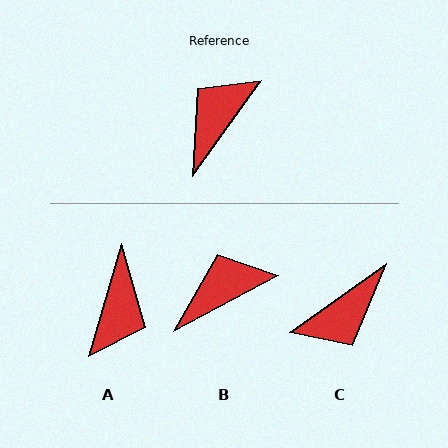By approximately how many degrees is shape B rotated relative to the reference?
Approximately 26 degrees clockwise.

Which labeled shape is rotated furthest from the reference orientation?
C, about 161 degrees away.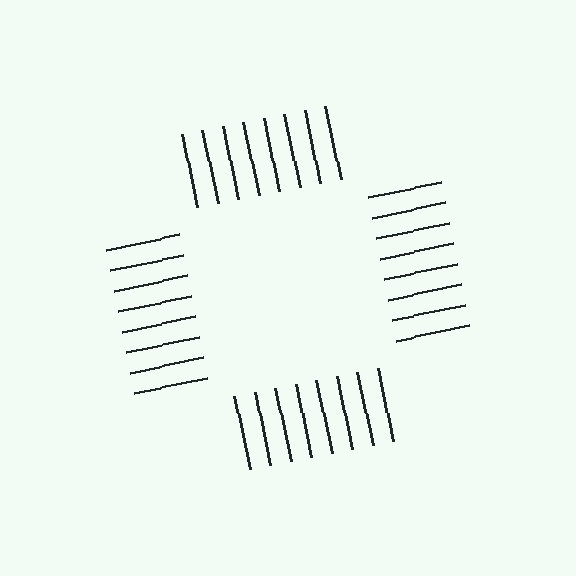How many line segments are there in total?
32 — 8 along each of the 4 edges.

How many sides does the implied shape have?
4 sides — the line-ends trace a square.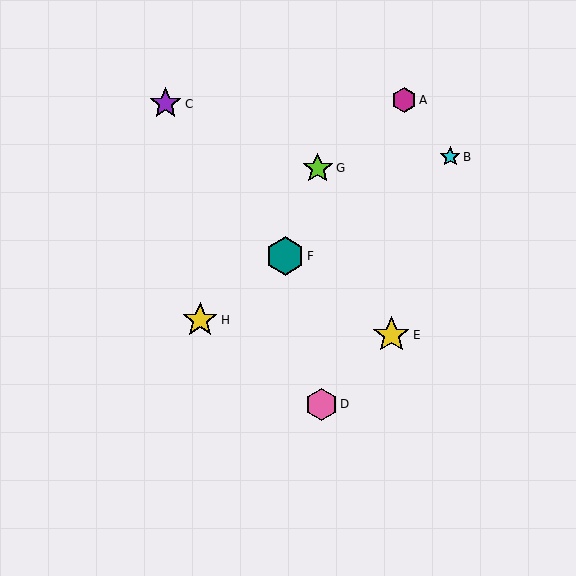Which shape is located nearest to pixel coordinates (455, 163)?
The cyan star (labeled B) at (450, 157) is nearest to that location.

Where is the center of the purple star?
The center of the purple star is at (165, 104).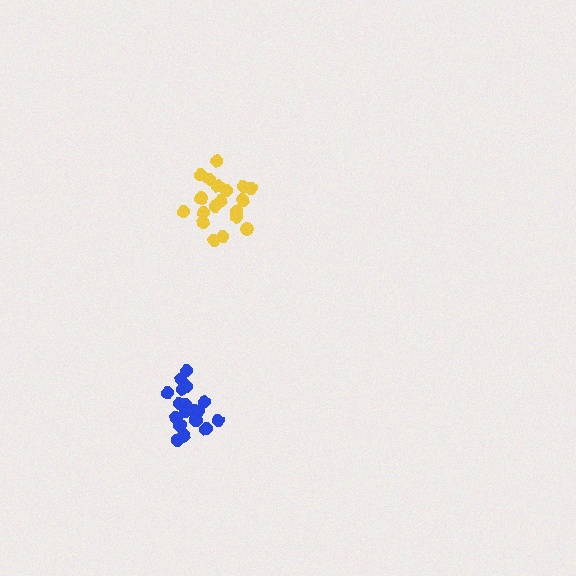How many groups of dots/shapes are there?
There are 2 groups.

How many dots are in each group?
Group 1: 19 dots, Group 2: 18 dots (37 total).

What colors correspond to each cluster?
The clusters are colored: yellow, blue.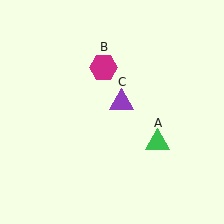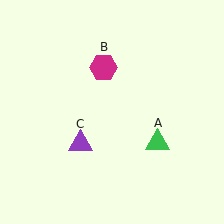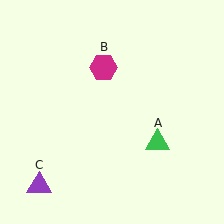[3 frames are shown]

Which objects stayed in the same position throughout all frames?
Green triangle (object A) and magenta hexagon (object B) remained stationary.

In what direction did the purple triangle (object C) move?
The purple triangle (object C) moved down and to the left.